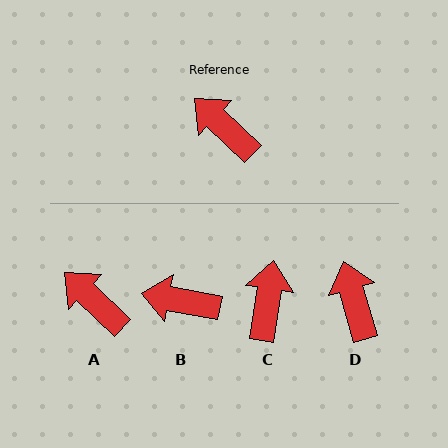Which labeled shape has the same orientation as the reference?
A.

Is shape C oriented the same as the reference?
No, it is off by about 55 degrees.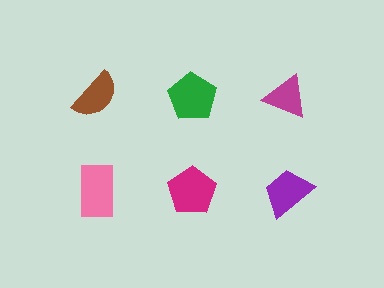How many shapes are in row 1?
3 shapes.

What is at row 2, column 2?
A magenta pentagon.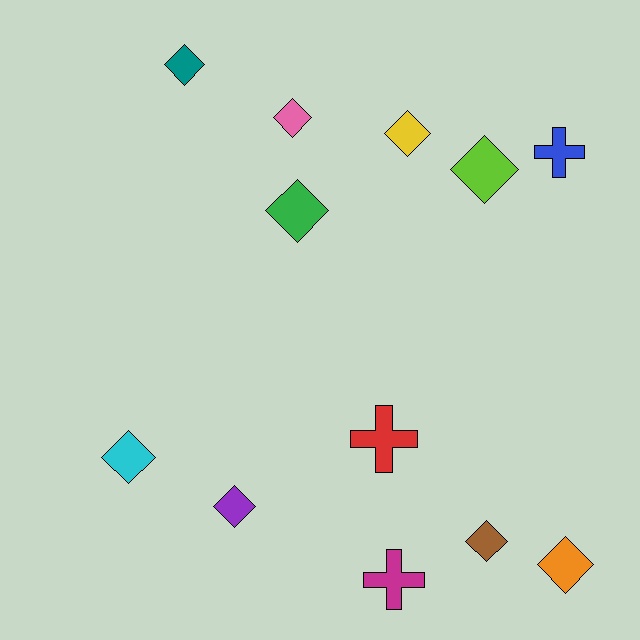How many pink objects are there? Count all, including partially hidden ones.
There is 1 pink object.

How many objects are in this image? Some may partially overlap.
There are 12 objects.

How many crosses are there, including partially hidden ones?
There are 3 crosses.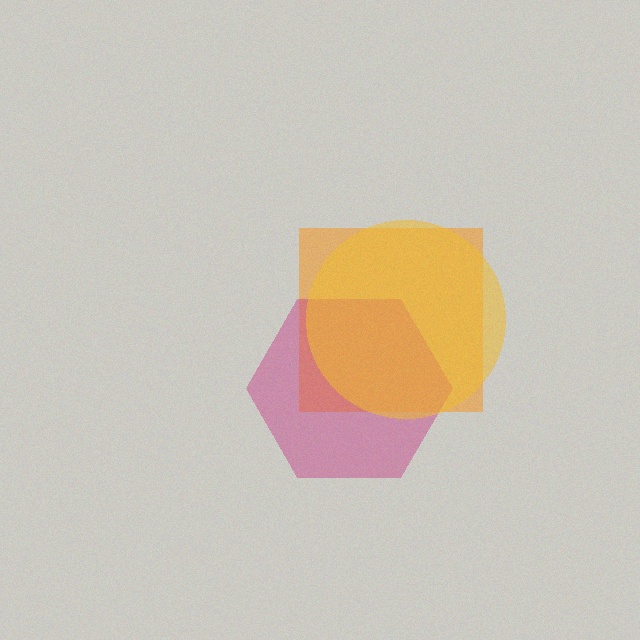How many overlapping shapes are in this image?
There are 3 overlapping shapes in the image.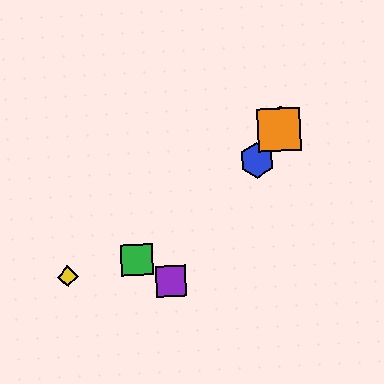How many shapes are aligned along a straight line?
4 shapes (the red hexagon, the blue hexagon, the purple square, the orange square) are aligned along a straight line.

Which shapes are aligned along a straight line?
The red hexagon, the blue hexagon, the purple square, the orange square are aligned along a straight line.